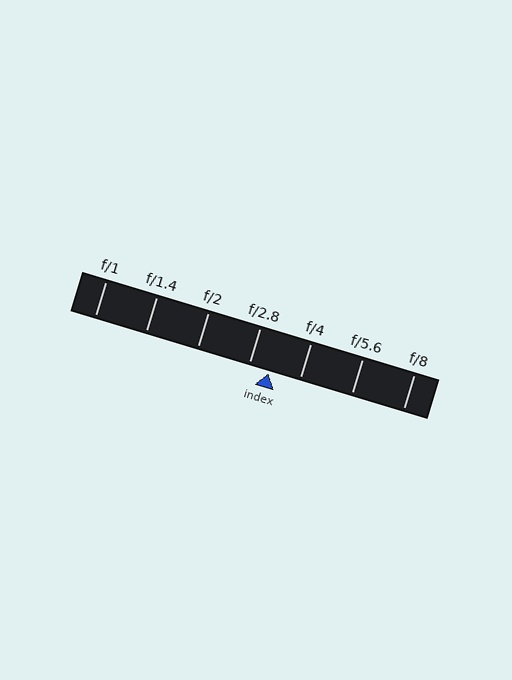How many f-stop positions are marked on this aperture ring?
There are 7 f-stop positions marked.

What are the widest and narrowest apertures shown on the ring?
The widest aperture shown is f/1 and the narrowest is f/8.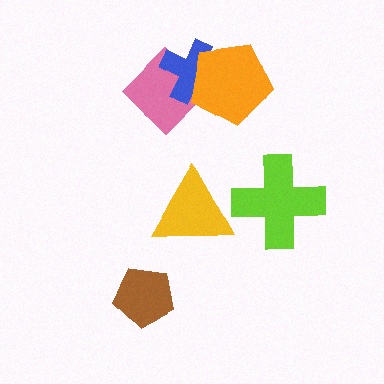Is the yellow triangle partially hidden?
No, no other shape covers it.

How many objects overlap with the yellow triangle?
0 objects overlap with the yellow triangle.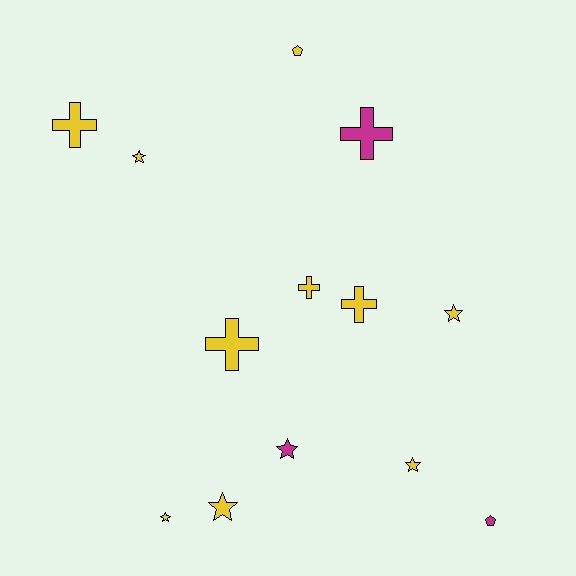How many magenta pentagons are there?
There is 1 magenta pentagon.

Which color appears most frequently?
Yellow, with 10 objects.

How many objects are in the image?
There are 13 objects.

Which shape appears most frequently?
Star, with 6 objects.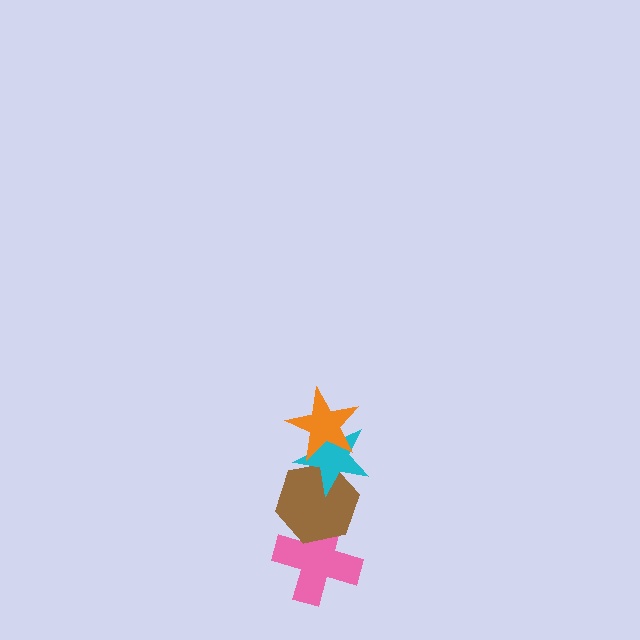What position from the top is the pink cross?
The pink cross is 4th from the top.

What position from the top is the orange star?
The orange star is 1st from the top.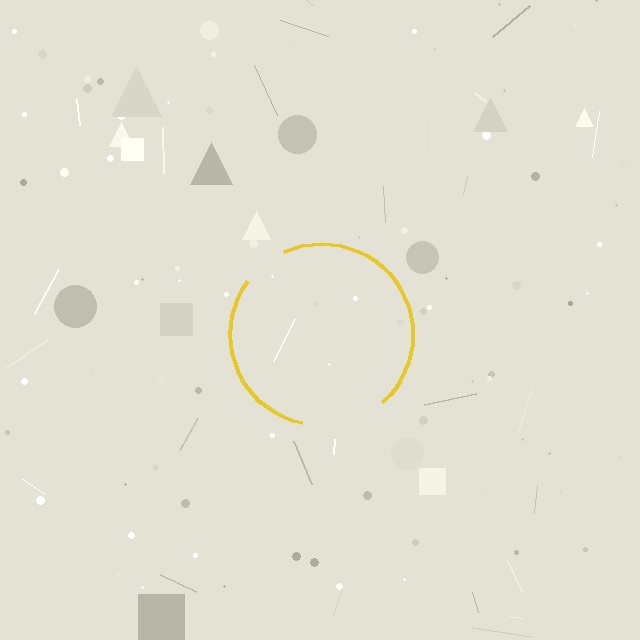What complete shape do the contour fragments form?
The contour fragments form a circle.